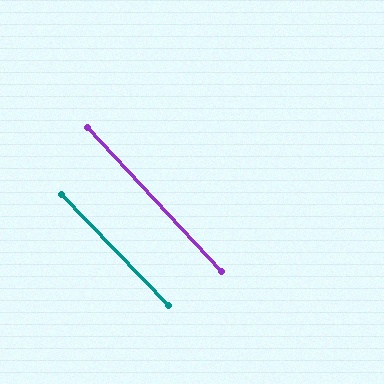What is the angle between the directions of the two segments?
Approximately 1 degree.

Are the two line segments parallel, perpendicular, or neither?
Parallel — their directions differ by only 0.8°.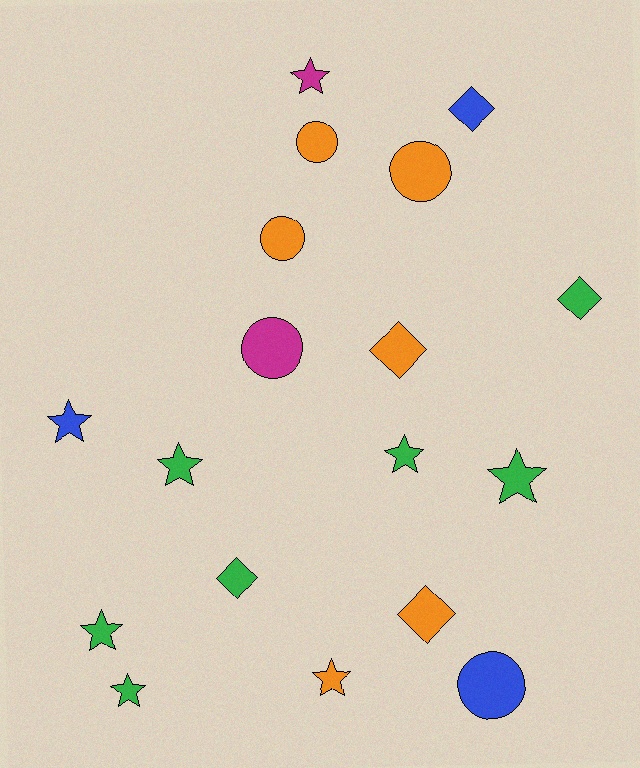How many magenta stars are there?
There is 1 magenta star.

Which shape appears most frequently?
Star, with 8 objects.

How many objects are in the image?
There are 18 objects.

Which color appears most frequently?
Green, with 7 objects.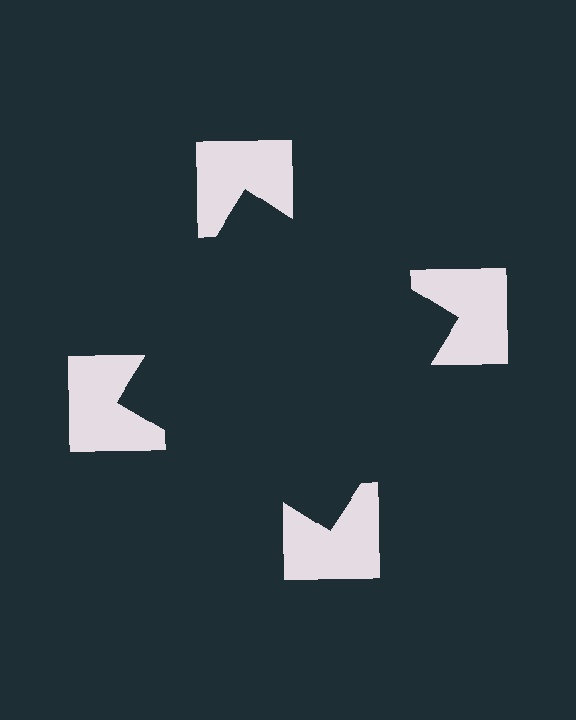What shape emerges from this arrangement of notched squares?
An illusory square — its edges are inferred from the aligned wedge cuts in the notched squares, not physically drawn.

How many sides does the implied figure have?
4 sides.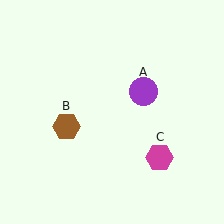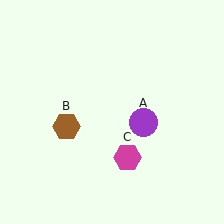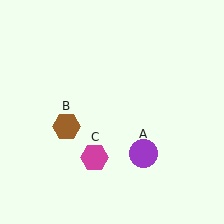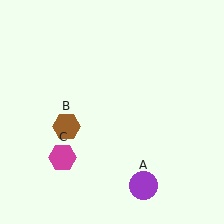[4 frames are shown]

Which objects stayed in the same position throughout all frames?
Brown hexagon (object B) remained stationary.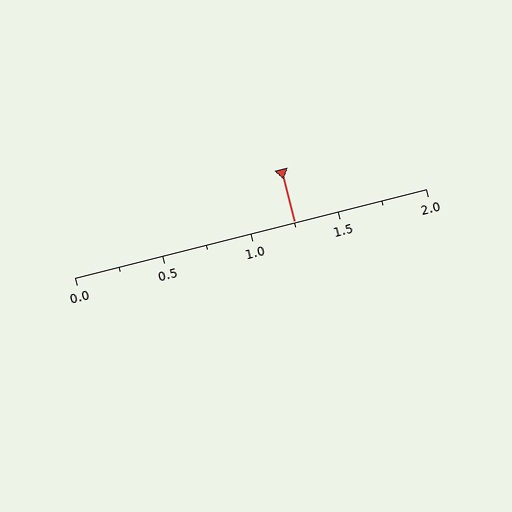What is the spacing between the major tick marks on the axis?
The major ticks are spaced 0.5 apart.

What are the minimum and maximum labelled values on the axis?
The axis runs from 0.0 to 2.0.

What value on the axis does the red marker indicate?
The marker indicates approximately 1.25.